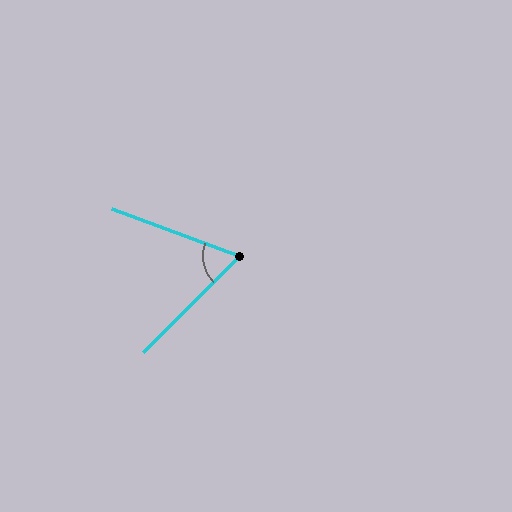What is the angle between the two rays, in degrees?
Approximately 65 degrees.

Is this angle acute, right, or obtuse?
It is acute.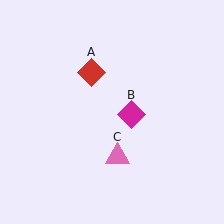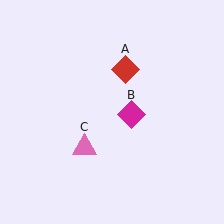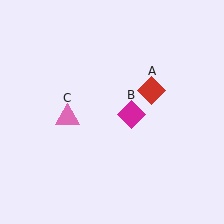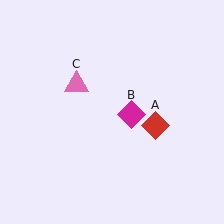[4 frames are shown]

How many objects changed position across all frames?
2 objects changed position: red diamond (object A), pink triangle (object C).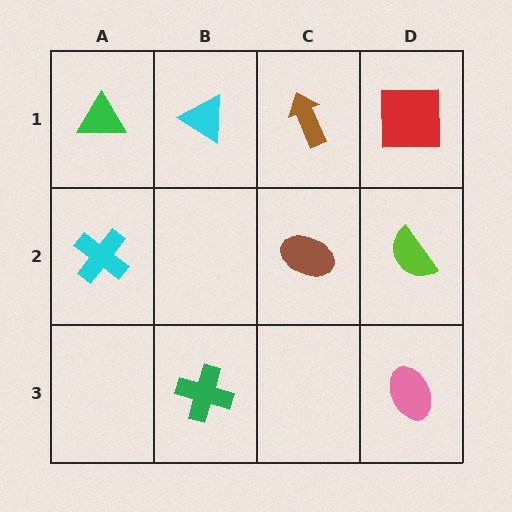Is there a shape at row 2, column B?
No, that cell is empty.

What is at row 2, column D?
A lime semicircle.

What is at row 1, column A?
A green triangle.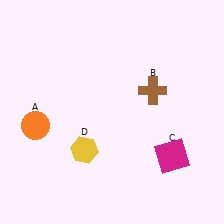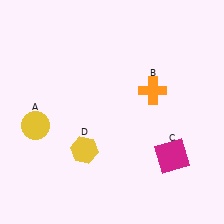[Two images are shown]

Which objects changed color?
A changed from orange to yellow. B changed from brown to orange.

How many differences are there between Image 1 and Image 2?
There are 2 differences between the two images.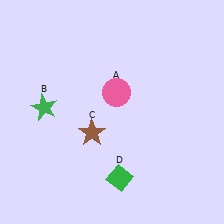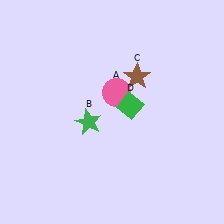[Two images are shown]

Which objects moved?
The objects that moved are: the green star (B), the brown star (C), the green diamond (D).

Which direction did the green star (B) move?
The green star (B) moved right.